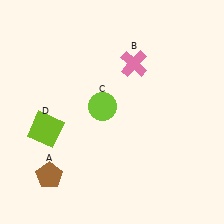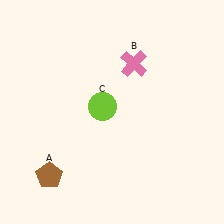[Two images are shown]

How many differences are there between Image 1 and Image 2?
There is 1 difference between the two images.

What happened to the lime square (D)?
The lime square (D) was removed in Image 2. It was in the bottom-left area of Image 1.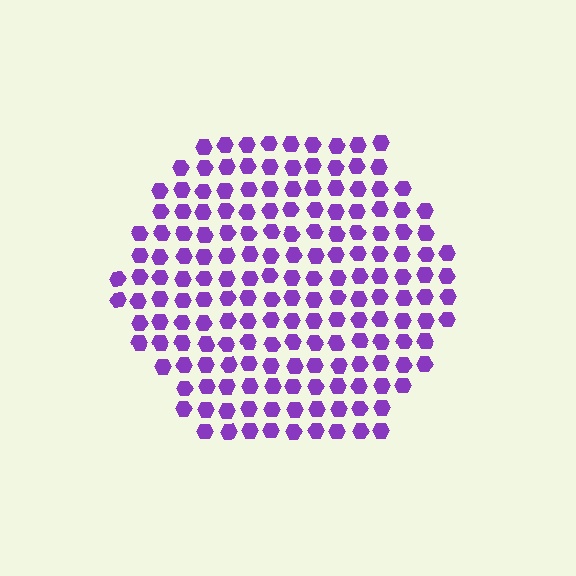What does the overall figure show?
The overall figure shows a hexagon.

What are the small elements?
The small elements are hexagons.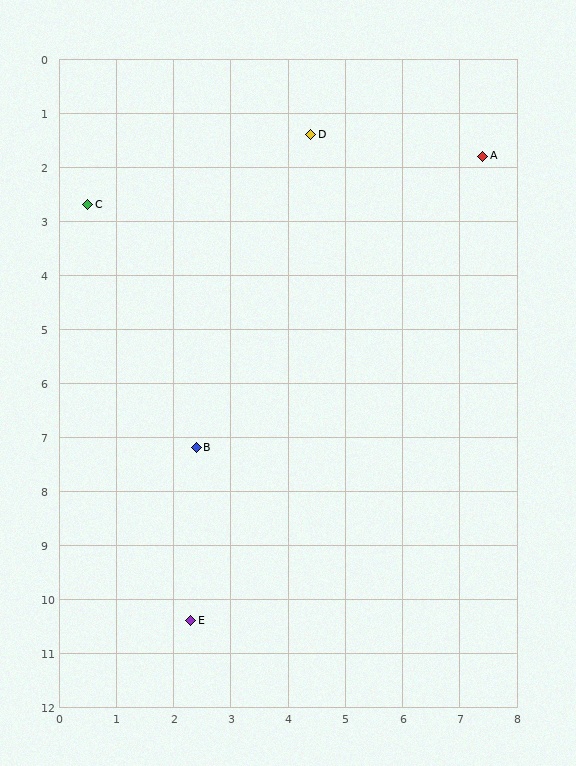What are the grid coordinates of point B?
Point B is at approximately (2.4, 7.2).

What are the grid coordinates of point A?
Point A is at approximately (7.4, 1.8).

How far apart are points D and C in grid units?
Points D and C are about 4.1 grid units apart.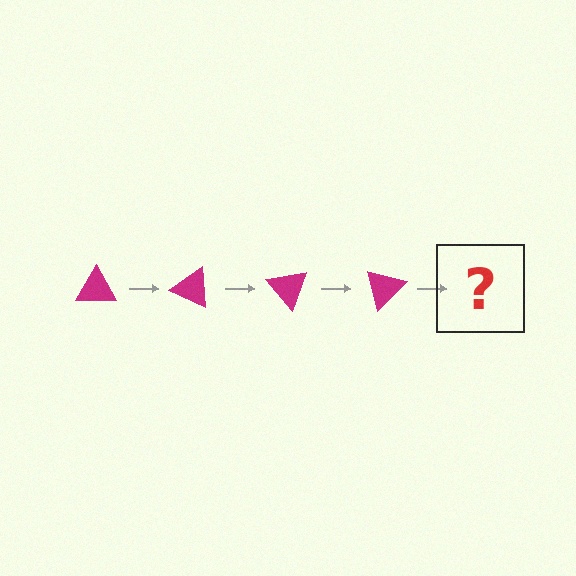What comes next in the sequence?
The next element should be a magenta triangle rotated 100 degrees.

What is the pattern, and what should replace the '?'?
The pattern is that the triangle rotates 25 degrees each step. The '?' should be a magenta triangle rotated 100 degrees.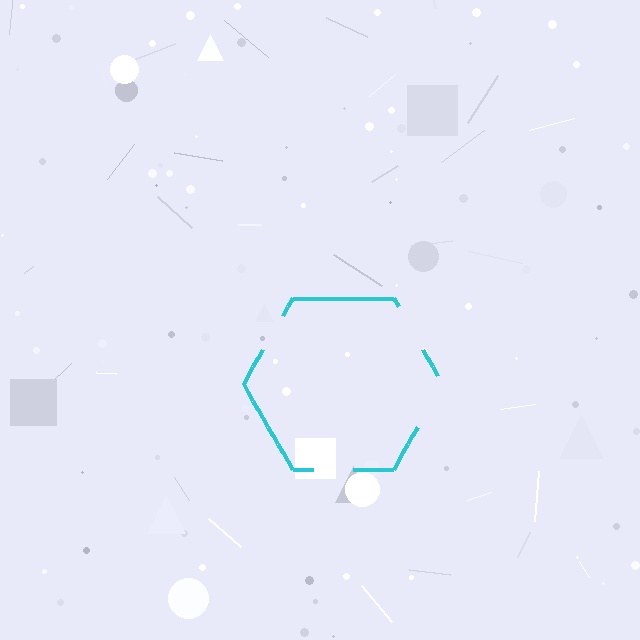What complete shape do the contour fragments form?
The contour fragments form a hexagon.